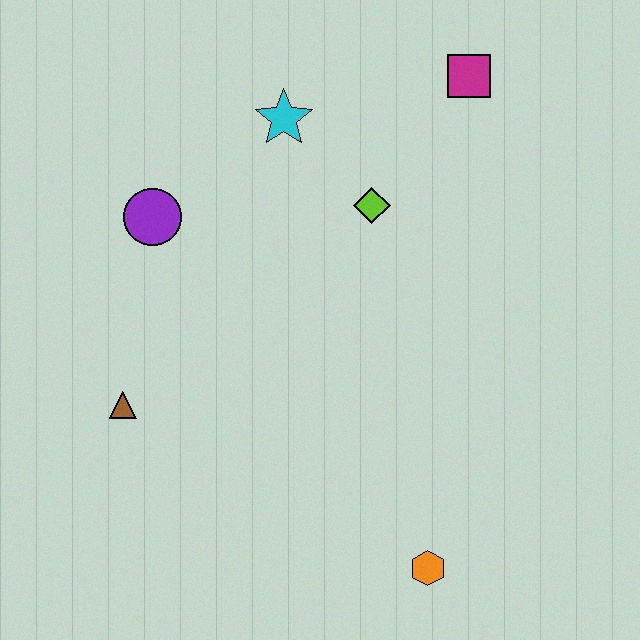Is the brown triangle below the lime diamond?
Yes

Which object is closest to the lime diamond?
The cyan star is closest to the lime diamond.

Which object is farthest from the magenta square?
The orange hexagon is farthest from the magenta square.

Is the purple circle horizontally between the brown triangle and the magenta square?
Yes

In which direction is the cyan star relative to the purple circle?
The cyan star is to the right of the purple circle.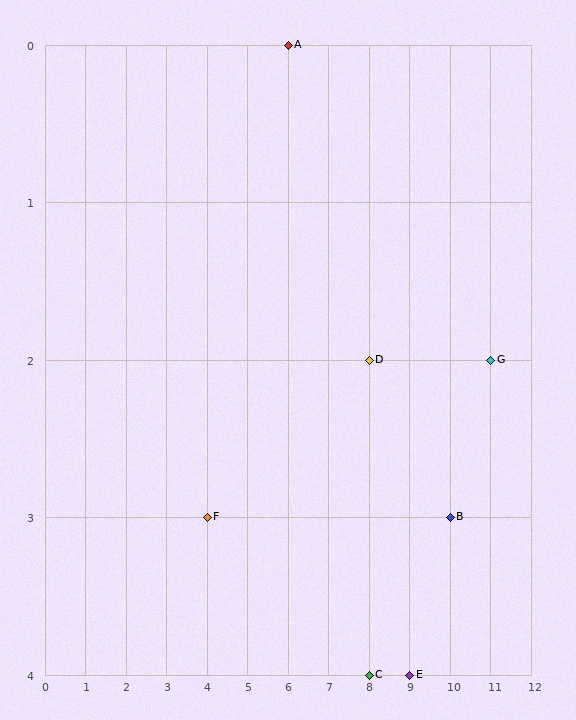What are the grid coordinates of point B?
Point B is at grid coordinates (10, 3).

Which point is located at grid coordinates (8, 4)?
Point C is at (8, 4).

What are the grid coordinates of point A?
Point A is at grid coordinates (6, 0).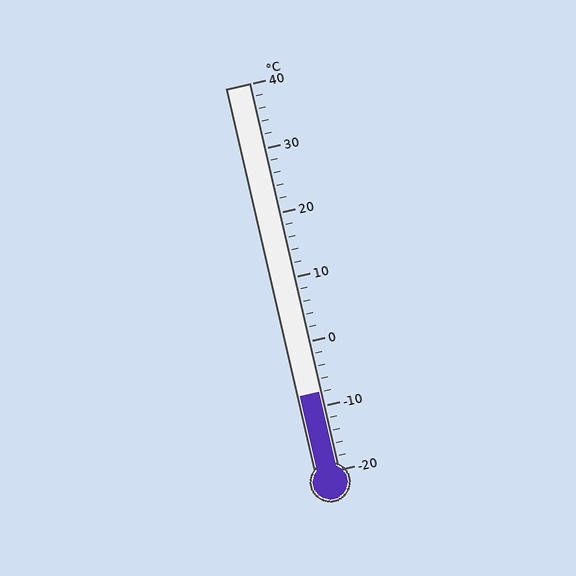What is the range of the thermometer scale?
The thermometer scale ranges from -20°C to 40°C.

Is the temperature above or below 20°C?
The temperature is below 20°C.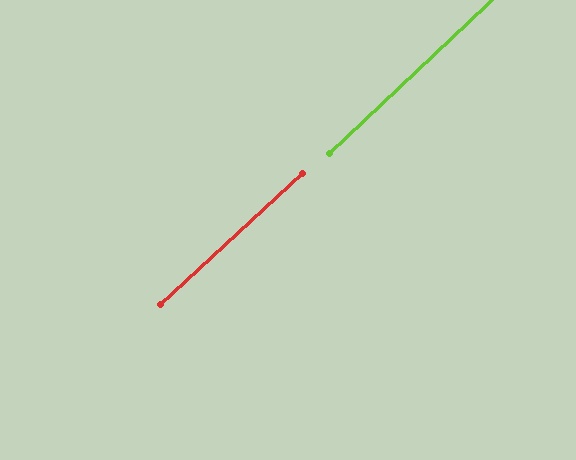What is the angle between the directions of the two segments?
Approximately 1 degree.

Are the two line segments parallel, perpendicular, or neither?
Parallel — their directions differ by only 1.0°.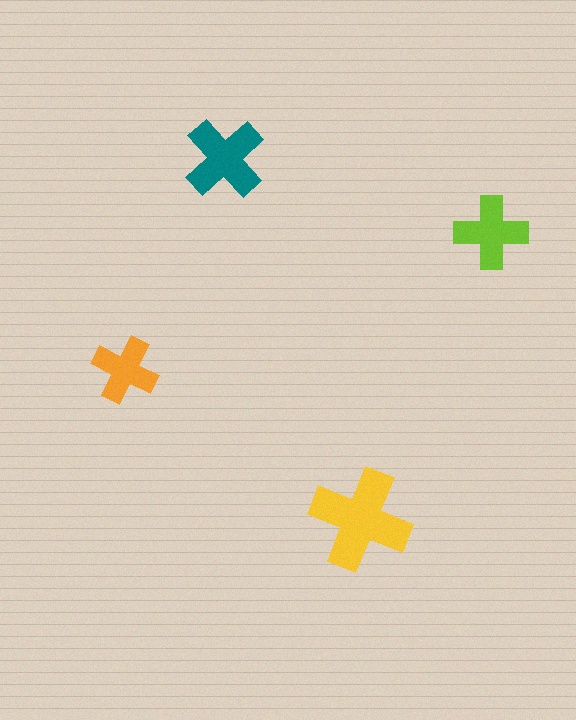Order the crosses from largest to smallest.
the yellow one, the teal one, the lime one, the orange one.